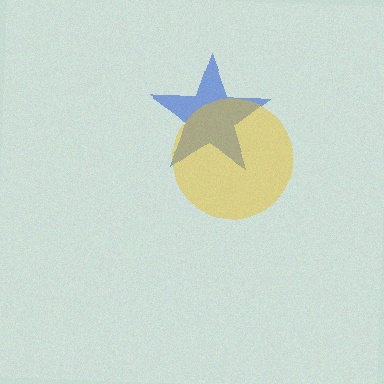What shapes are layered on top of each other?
The layered shapes are: a blue star, a yellow circle.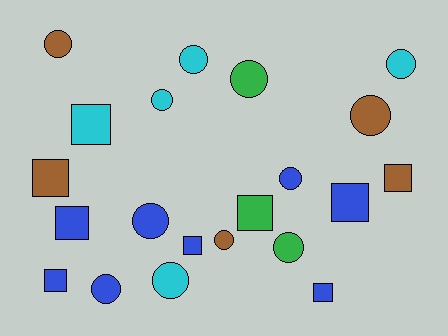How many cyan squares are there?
There is 1 cyan square.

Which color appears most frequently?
Blue, with 8 objects.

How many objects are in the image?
There are 21 objects.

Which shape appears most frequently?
Circle, with 12 objects.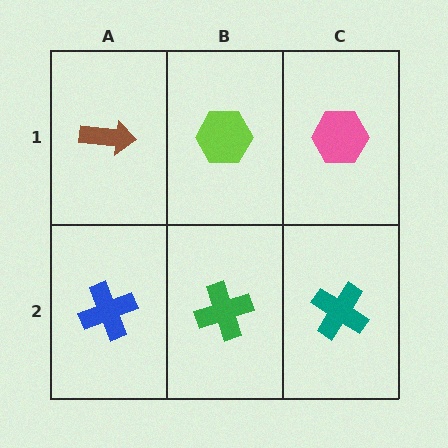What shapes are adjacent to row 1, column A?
A blue cross (row 2, column A), a lime hexagon (row 1, column B).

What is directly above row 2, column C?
A pink hexagon.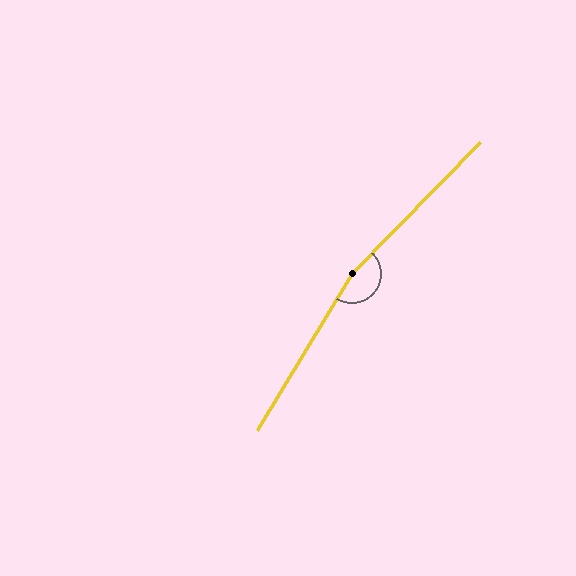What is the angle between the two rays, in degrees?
Approximately 167 degrees.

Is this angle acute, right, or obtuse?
It is obtuse.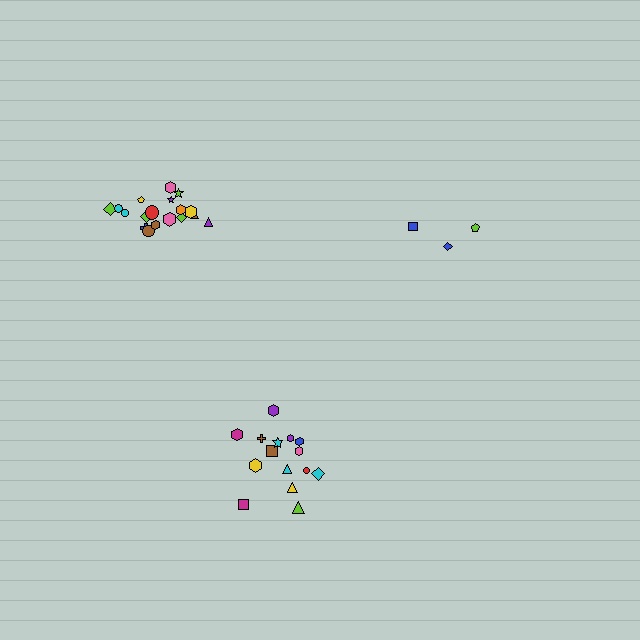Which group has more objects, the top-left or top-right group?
The top-left group.